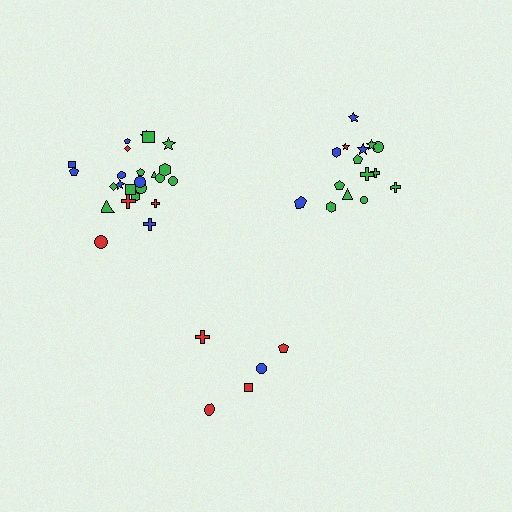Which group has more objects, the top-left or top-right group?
The top-left group.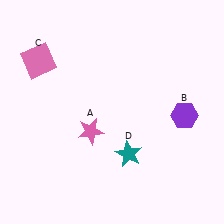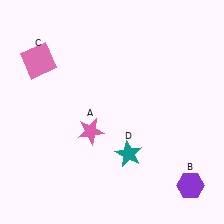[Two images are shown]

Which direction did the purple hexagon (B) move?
The purple hexagon (B) moved down.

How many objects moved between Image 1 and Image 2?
1 object moved between the two images.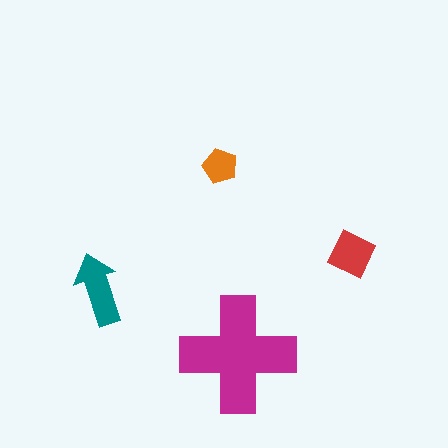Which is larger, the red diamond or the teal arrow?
The teal arrow.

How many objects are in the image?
There are 4 objects in the image.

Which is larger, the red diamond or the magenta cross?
The magenta cross.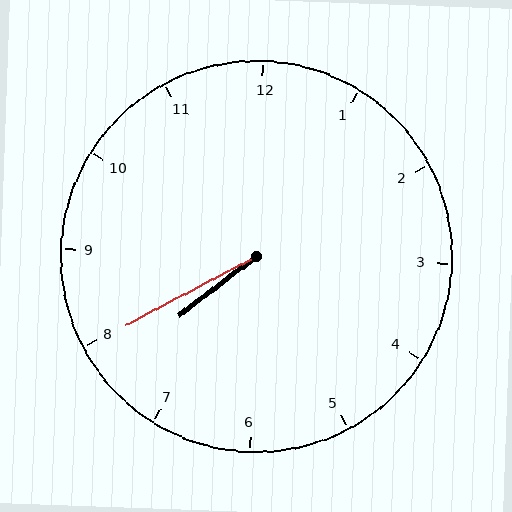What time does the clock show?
7:40.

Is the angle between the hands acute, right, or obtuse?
It is acute.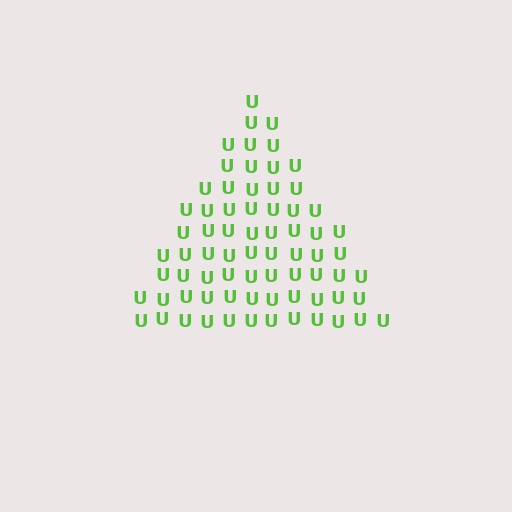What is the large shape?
The large shape is a triangle.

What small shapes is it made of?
It is made of small letter U's.